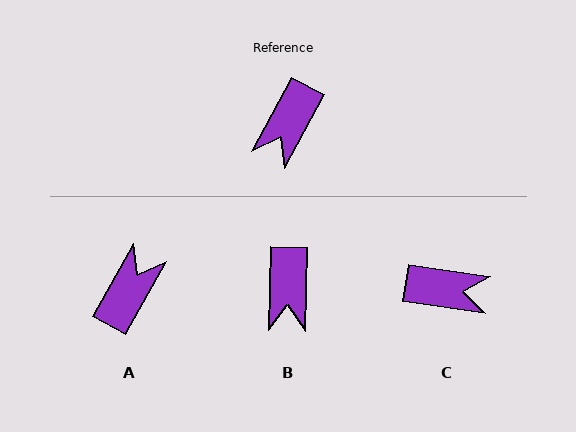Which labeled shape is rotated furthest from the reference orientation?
A, about 179 degrees away.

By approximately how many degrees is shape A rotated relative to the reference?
Approximately 179 degrees counter-clockwise.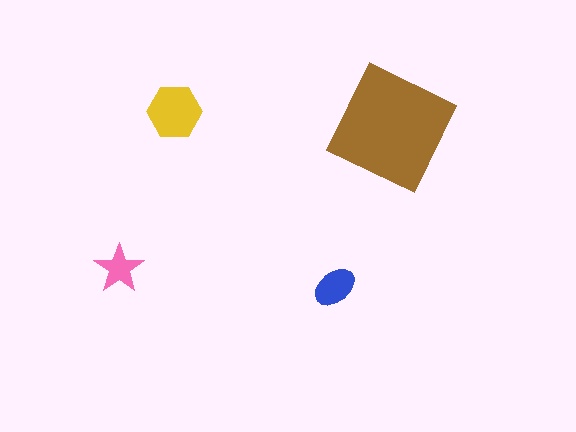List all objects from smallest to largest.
The pink star, the blue ellipse, the yellow hexagon, the brown square.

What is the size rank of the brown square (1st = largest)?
1st.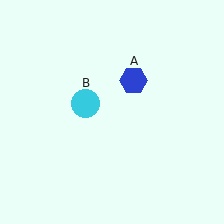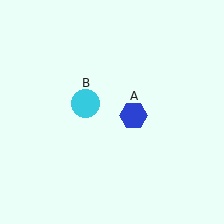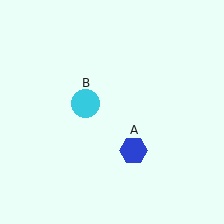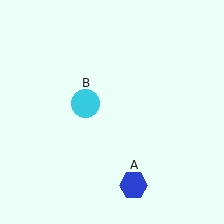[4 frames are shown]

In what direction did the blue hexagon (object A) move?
The blue hexagon (object A) moved down.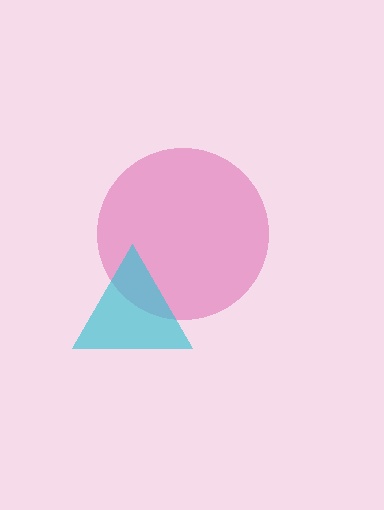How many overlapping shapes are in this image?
There are 2 overlapping shapes in the image.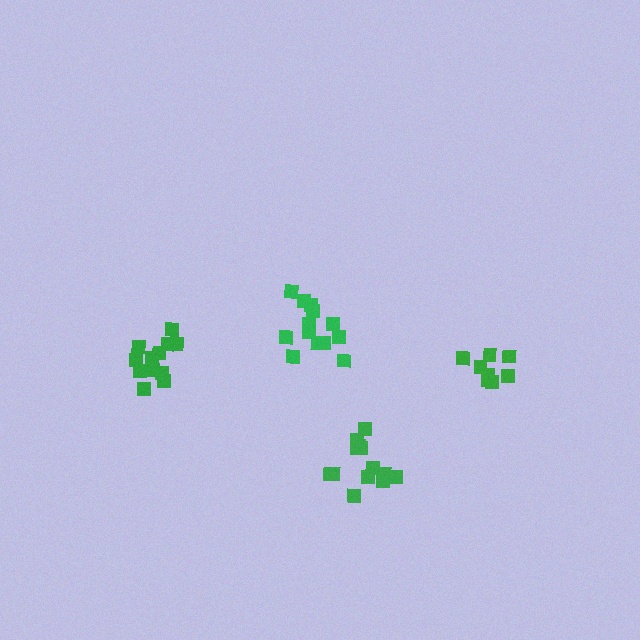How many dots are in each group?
Group 1: 12 dots, Group 2: 8 dots, Group 3: 13 dots, Group 4: 13 dots (46 total).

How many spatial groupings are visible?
There are 4 spatial groupings.